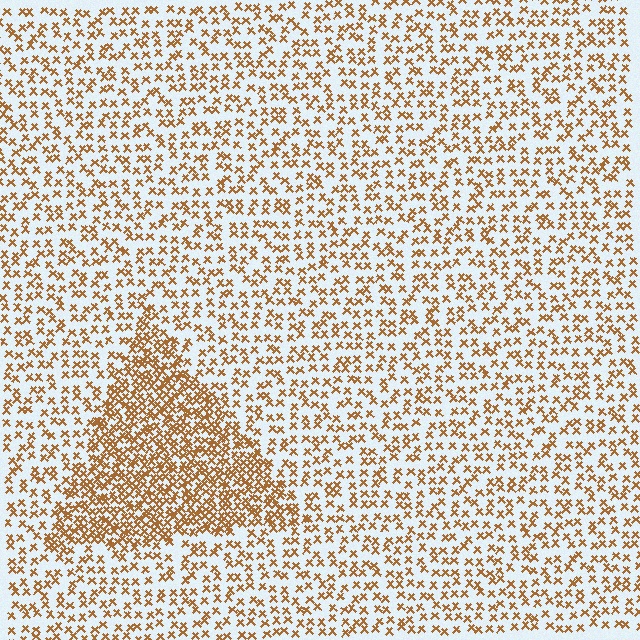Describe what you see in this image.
The image contains small brown elements arranged at two different densities. A triangle-shaped region is visible where the elements are more densely packed than the surrounding area.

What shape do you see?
I see a triangle.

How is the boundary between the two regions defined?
The boundary is defined by a change in element density (approximately 2.3x ratio). All elements are the same color, size, and shape.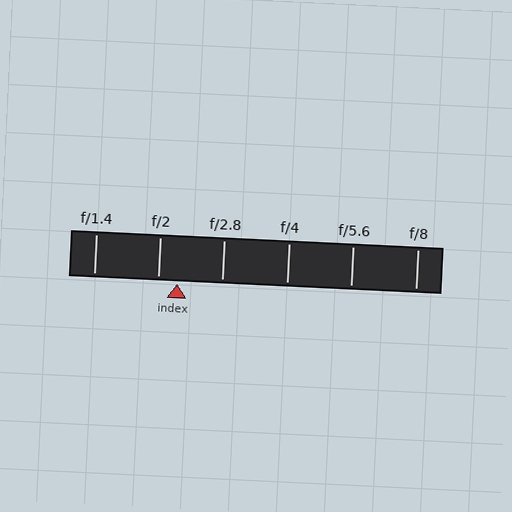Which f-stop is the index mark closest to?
The index mark is closest to f/2.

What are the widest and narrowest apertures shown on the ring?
The widest aperture shown is f/1.4 and the narrowest is f/8.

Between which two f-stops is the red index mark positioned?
The index mark is between f/2 and f/2.8.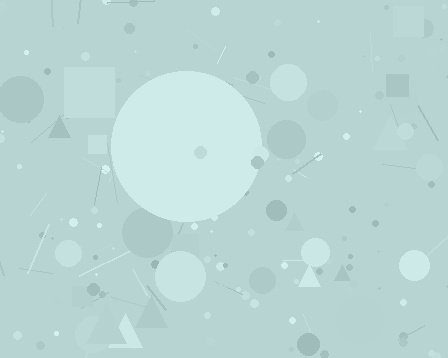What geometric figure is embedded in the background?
A circle is embedded in the background.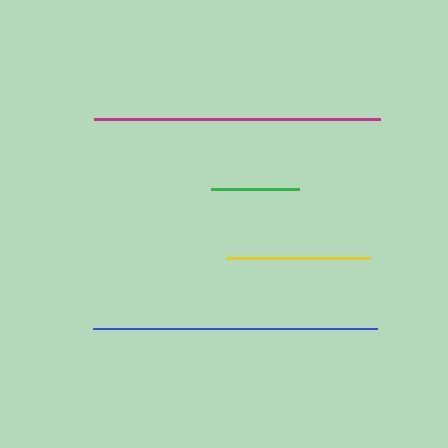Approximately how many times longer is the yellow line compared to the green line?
The yellow line is approximately 1.6 times the length of the green line.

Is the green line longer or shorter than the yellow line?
The yellow line is longer than the green line.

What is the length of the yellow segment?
The yellow segment is approximately 145 pixels long.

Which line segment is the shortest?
The green line is the shortest at approximately 89 pixels.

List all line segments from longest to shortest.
From longest to shortest: magenta, blue, yellow, green.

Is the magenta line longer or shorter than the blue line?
The magenta line is longer than the blue line.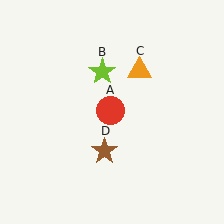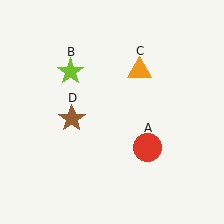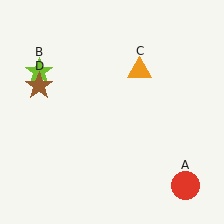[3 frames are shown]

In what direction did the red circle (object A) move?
The red circle (object A) moved down and to the right.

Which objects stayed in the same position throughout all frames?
Orange triangle (object C) remained stationary.